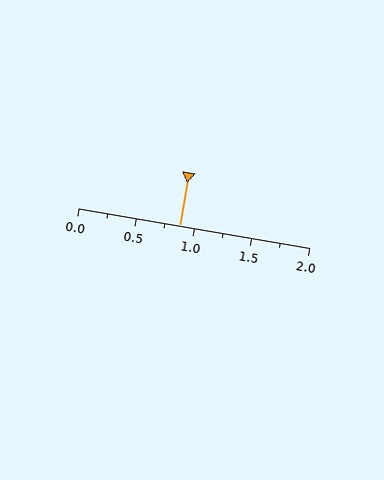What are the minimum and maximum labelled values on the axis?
The axis runs from 0.0 to 2.0.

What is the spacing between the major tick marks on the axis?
The major ticks are spaced 0.5 apart.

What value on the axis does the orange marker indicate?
The marker indicates approximately 0.88.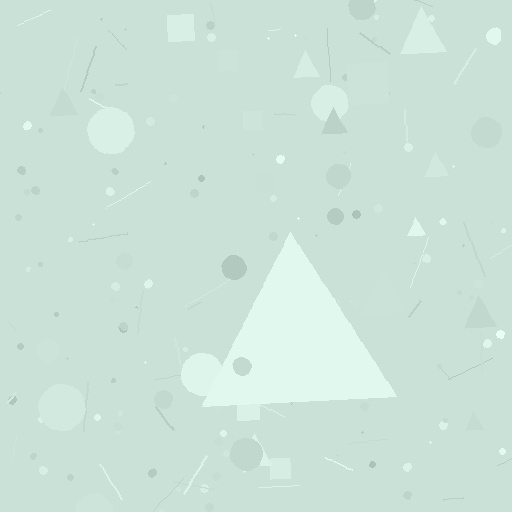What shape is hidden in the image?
A triangle is hidden in the image.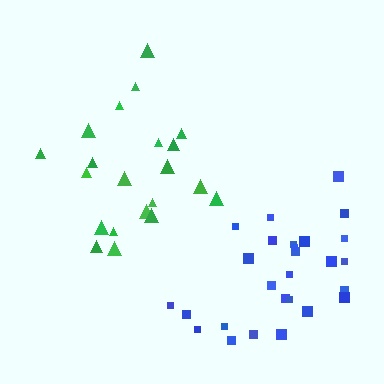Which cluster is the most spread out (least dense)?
Green.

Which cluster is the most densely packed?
Blue.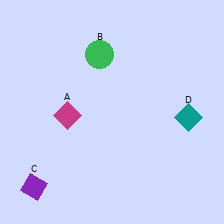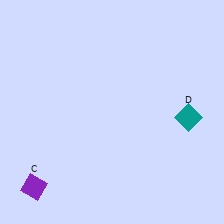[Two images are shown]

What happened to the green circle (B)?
The green circle (B) was removed in Image 2. It was in the top-left area of Image 1.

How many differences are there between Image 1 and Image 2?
There are 2 differences between the two images.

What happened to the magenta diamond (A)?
The magenta diamond (A) was removed in Image 2. It was in the bottom-left area of Image 1.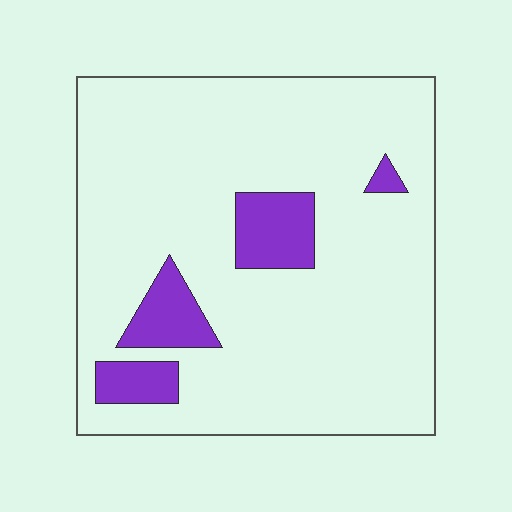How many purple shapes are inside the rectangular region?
4.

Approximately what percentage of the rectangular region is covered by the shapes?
Approximately 10%.